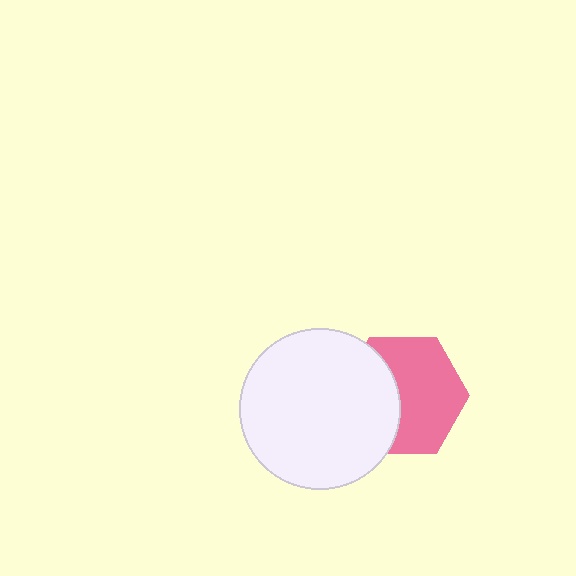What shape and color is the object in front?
The object in front is a white circle.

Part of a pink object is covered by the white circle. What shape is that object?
It is a hexagon.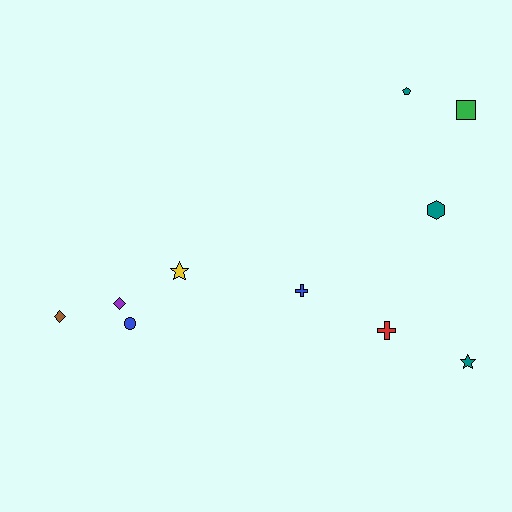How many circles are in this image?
There is 1 circle.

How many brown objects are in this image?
There is 1 brown object.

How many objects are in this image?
There are 10 objects.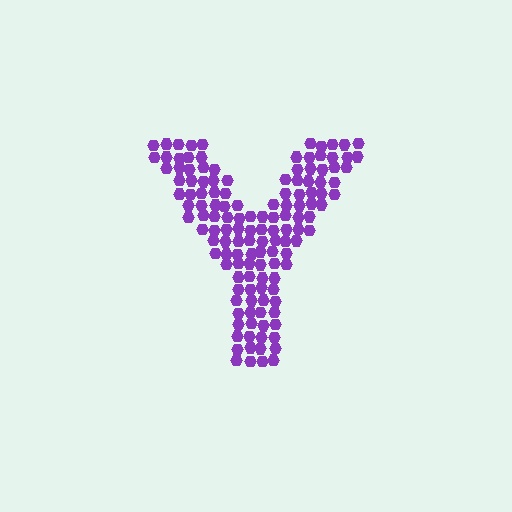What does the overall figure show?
The overall figure shows the letter Y.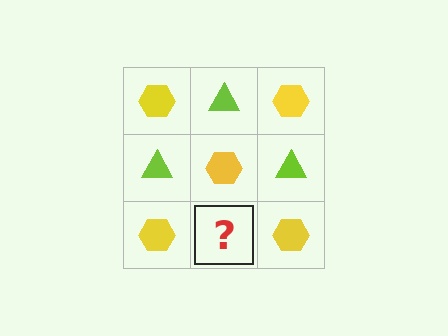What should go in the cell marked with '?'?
The missing cell should contain a lime triangle.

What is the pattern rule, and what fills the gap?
The rule is that it alternates yellow hexagon and lime triangle in a checkerboard pattern. The gap should be filled with a lime triangle.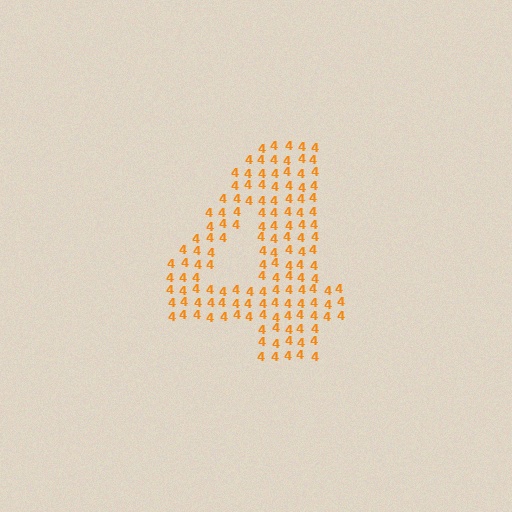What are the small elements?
The small elements are digit 4's.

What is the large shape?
The large shape is the digit 4.